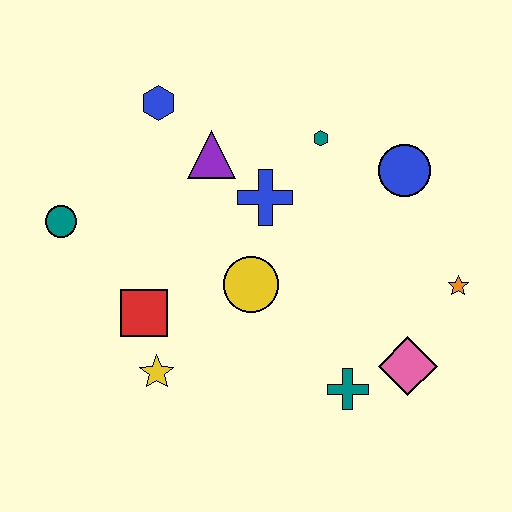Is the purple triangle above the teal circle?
Yes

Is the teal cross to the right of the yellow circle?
Yes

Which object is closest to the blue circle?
The teal hexagon is closest to the blue circle.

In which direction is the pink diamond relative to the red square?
The pink diamond is to the right of the red square.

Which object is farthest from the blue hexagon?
The pink diamond is farthest from the blue hexagon.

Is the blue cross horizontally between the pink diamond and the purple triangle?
Yes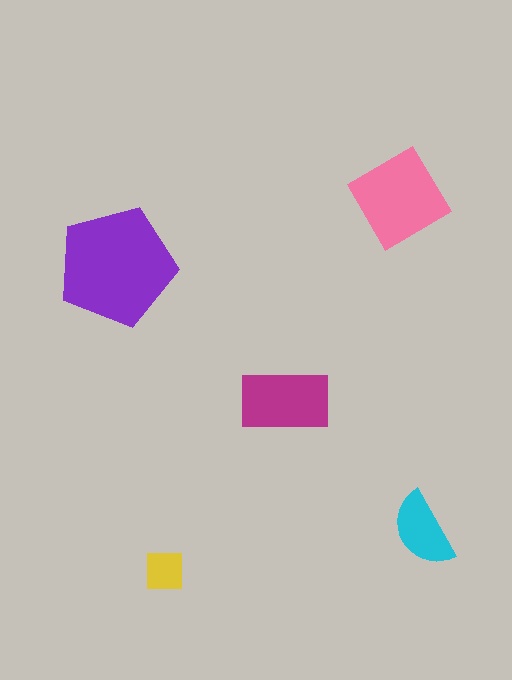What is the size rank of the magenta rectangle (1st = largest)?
3rd.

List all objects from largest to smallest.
The purple pentagon, the pink diamond, the magenta rectangle, the cyan semicircle, the yellow square.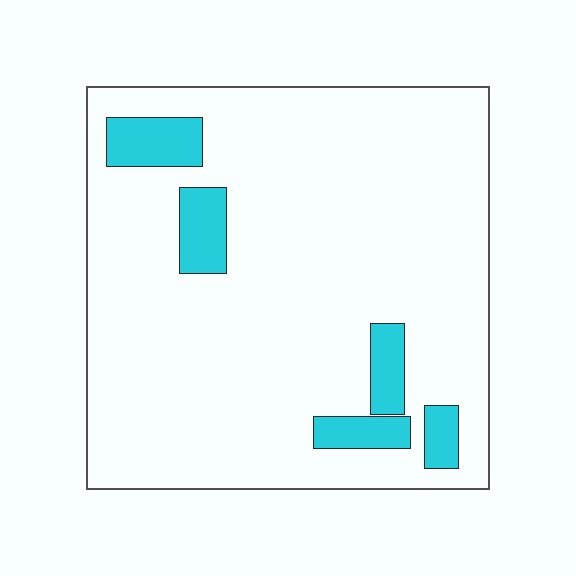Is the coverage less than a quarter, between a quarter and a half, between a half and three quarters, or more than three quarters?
Less than a quarter.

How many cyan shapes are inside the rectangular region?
5.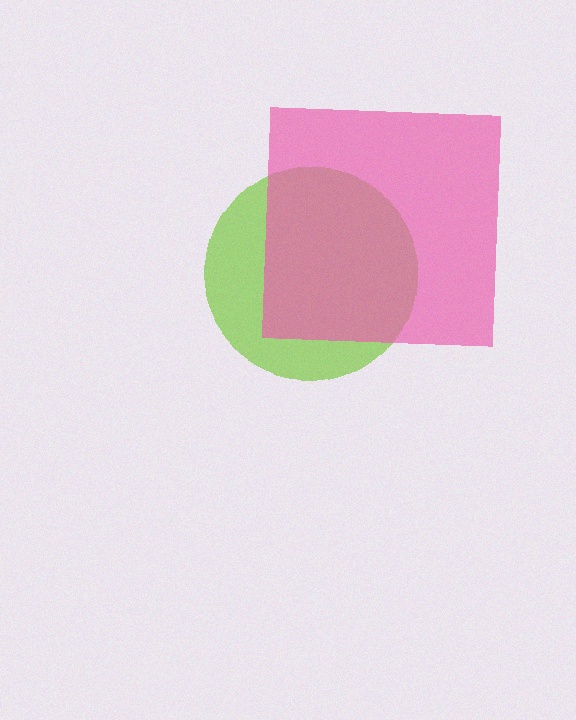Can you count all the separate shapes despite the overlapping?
Yes, there are 2 separate shapes.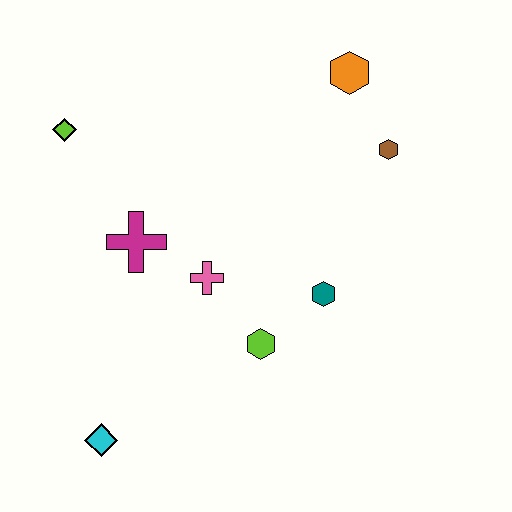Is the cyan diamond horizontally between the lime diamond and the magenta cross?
Yes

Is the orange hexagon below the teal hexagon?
No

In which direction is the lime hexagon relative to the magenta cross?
The lime hexagon is to the right of the magenta cross.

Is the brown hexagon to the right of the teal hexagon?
Yes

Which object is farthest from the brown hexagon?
The cyan diamond is farthest from the brown hexagon.